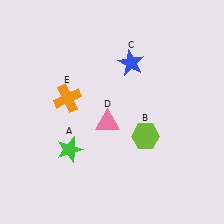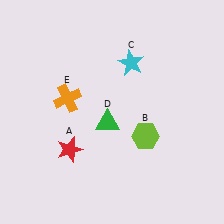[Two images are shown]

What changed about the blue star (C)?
In Image 1, C is blue. In Image 2, it changed to cyan.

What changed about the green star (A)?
In Image 1, A is green. In Image 2, it changed to red.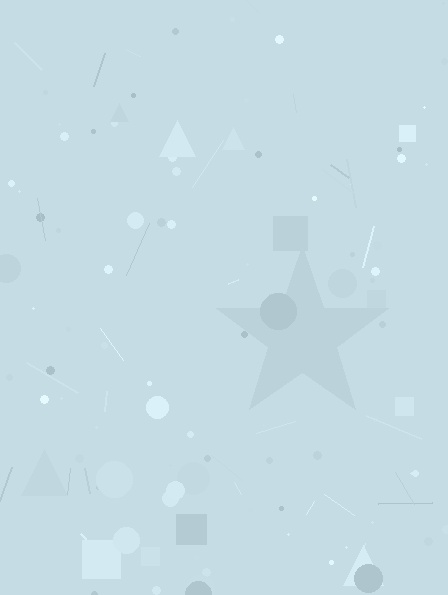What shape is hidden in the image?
A star is hidden in the image.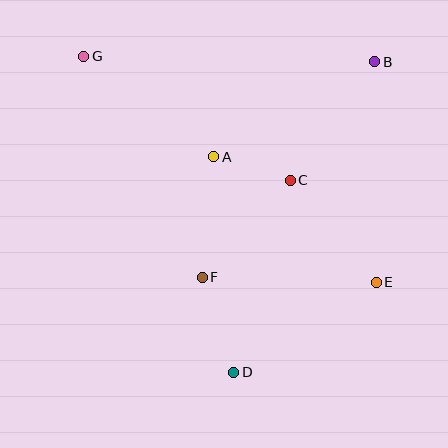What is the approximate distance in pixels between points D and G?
The distance between D and G is approximately 350 pixels.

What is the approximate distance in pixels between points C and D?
The distance between C and D is approximately 200 pixels.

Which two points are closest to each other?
Points A and C are closest to each other.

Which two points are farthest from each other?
Points E and G are farthest from each other.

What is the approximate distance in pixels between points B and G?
The distance between B and G is approximately 291 pixels.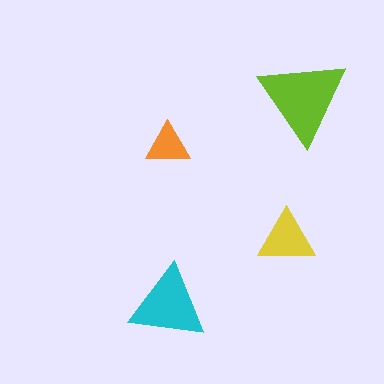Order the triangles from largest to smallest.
the lime one, the cyan one, the yellow one, the orange one.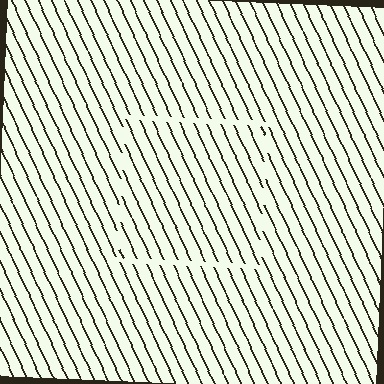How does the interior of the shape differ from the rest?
The interior of the shape contains the same grating, shifted by half a period — the contour is defined by the phase discontinuity where line-ends from the inner and outer gratings abut.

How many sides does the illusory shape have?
4 sides — the line-ends trace a square.